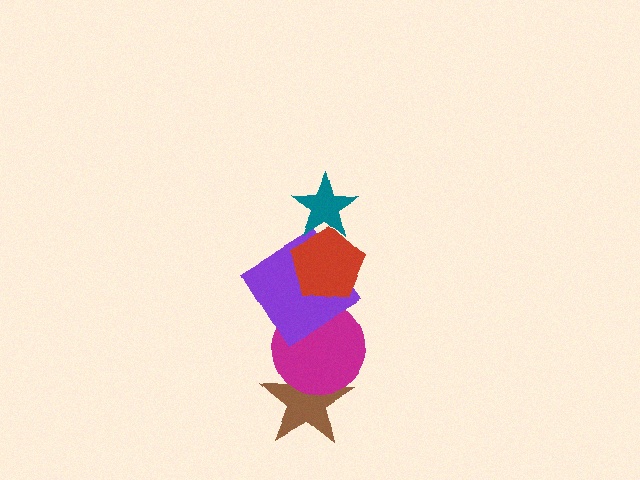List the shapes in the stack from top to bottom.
From top to bottom: the teal star, the red pentagon, the purple diamond, the magenta circle, the brown star.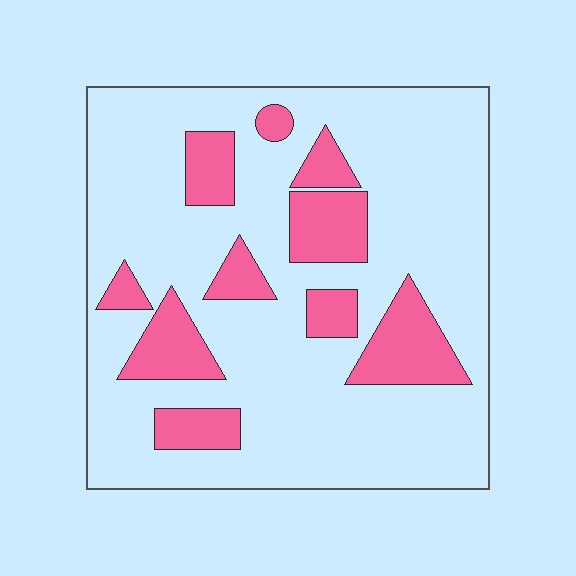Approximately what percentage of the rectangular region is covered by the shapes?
Approximately 20%.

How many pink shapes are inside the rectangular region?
10.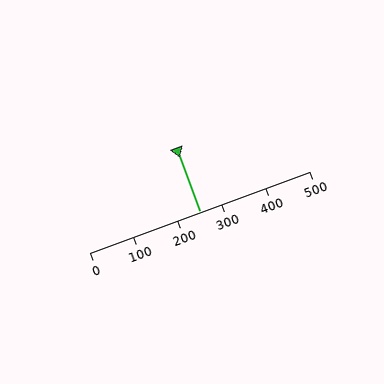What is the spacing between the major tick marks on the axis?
The major ticks are spaced 100 apart.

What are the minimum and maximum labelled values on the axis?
The axis runs from 0 to 500.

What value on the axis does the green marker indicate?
The marker indicates approximately 250.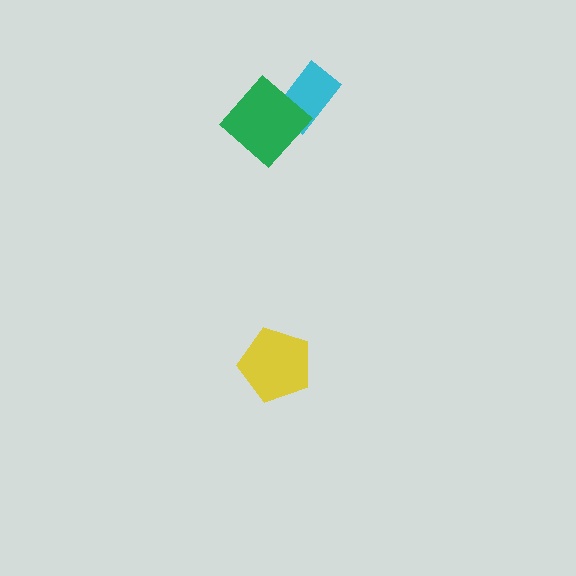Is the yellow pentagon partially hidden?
No, no other shape covers it.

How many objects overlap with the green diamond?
1 object overlaps with the green diamond.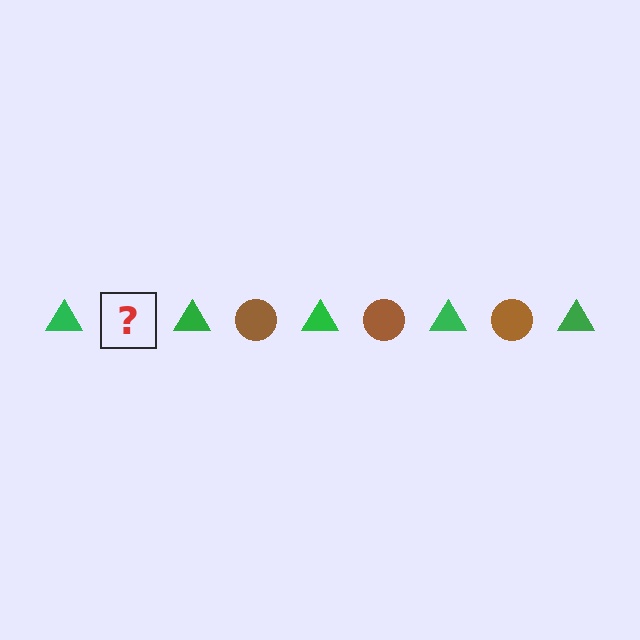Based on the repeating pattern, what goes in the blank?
The blank should be a brown circle.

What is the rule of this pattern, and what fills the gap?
The rule is that the pattern alternates between green triangle and brown circle. The gap should be filled with a brown circle.